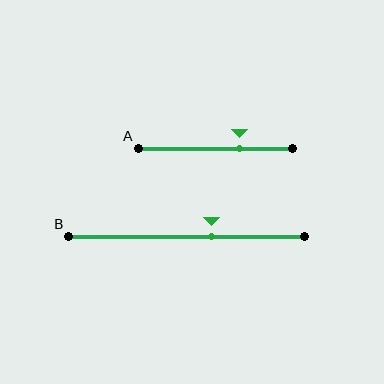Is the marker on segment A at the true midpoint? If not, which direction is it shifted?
No, the marker on segment A is shifted to the right by about 16% of the segment length.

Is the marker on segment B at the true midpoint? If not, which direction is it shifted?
No, the marker on segment B is shifted to the right by about 11% of the segment length.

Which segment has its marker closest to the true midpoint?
Segment B has its marker closest to the true midpoint.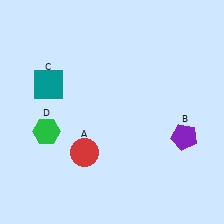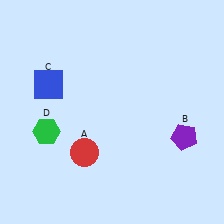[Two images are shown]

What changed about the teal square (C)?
In Image 1, C is teal. In Image 2, it changed to blue.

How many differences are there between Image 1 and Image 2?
There is 1 difference between the two images.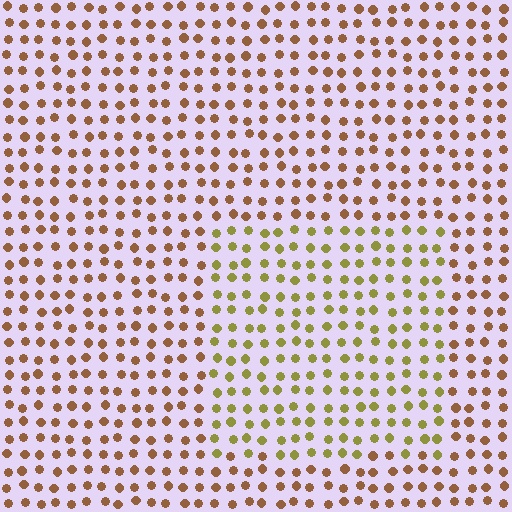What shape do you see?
I see a rectangle.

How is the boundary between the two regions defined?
The boundary is defined purely by a slight shift in hue (about 40 degrees). Spacing, size, and orientation are identical on both sides.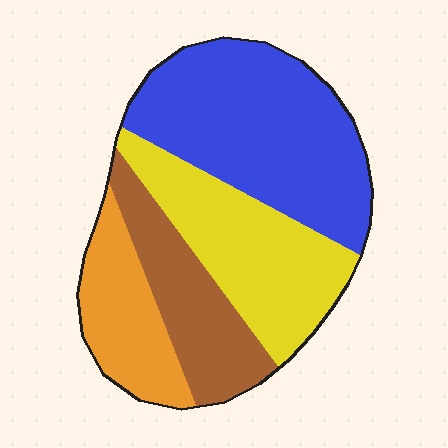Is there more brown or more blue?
Blue.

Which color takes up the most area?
Blue, at roughly 40%.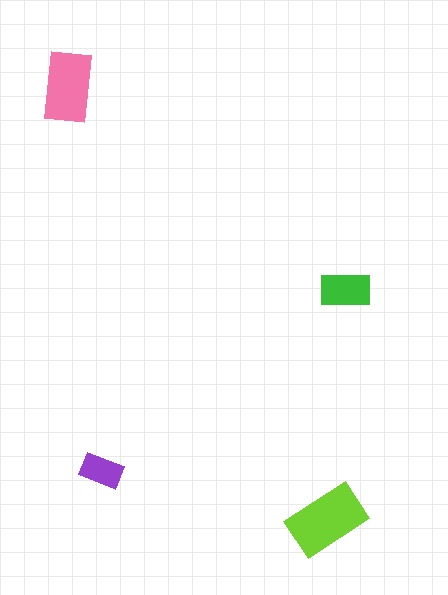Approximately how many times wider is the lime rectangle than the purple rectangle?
About 2 times wider.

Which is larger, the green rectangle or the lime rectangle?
The lime one.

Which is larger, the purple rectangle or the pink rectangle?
The pink one.